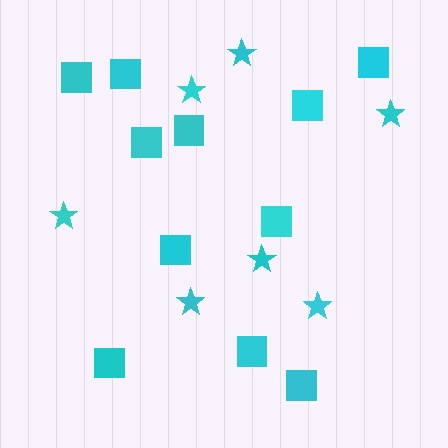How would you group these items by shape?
There are 2 groups: one group of squares (11) and one group of stars (7).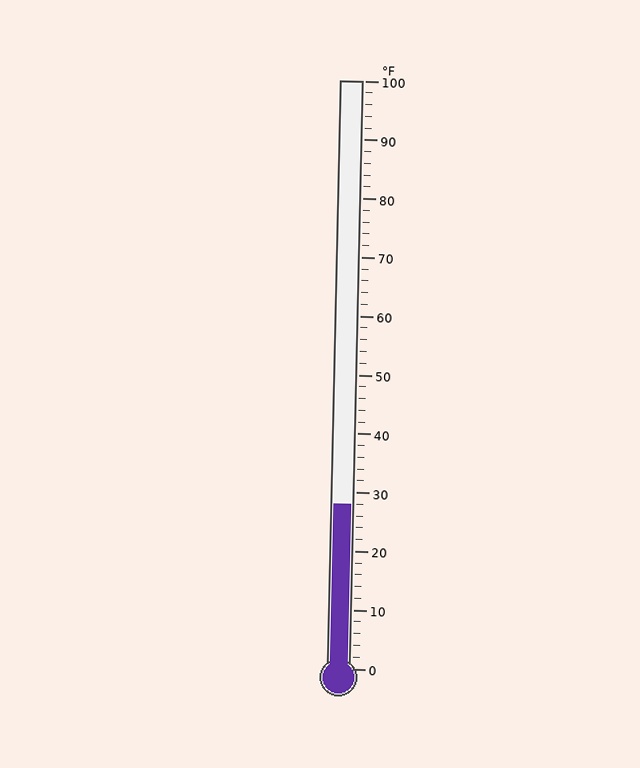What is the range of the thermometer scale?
The thermometer scale ranges from 0°F to 100°F.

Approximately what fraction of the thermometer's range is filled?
The thermometer is filled to approximately 30% of its range.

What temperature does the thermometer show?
The thermometer shows approximately 28°F.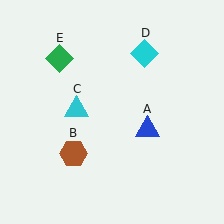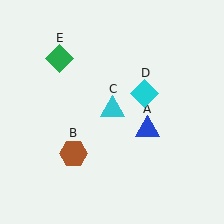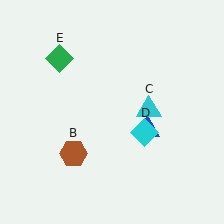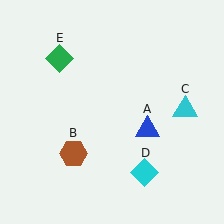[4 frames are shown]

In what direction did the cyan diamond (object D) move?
The cyan diamond (object D) moved down.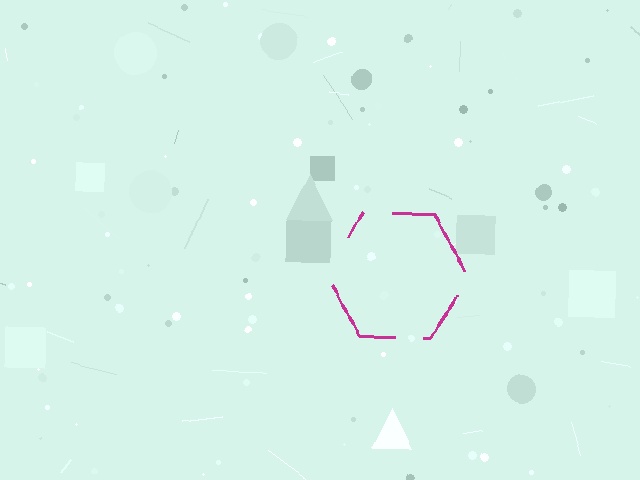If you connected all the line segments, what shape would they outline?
They would outline a hexagon.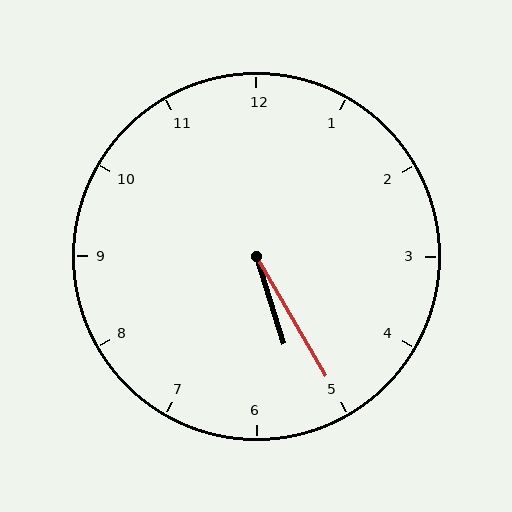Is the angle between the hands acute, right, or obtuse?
It is acute.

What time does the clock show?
5:25.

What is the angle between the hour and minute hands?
Approximately 12 degrees.